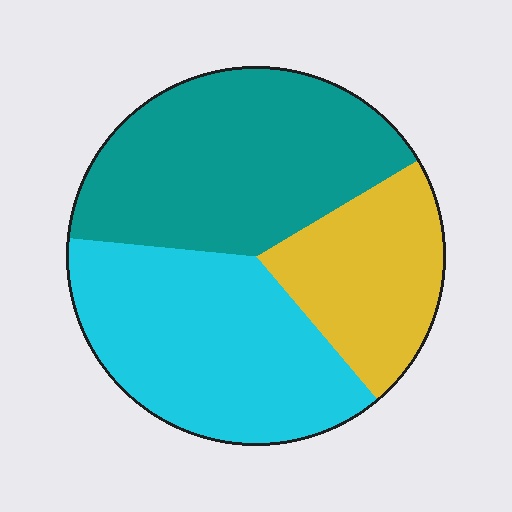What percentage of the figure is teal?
Teal takes up between a third and a half of the figure.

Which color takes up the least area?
Yellow, at roughly 20%.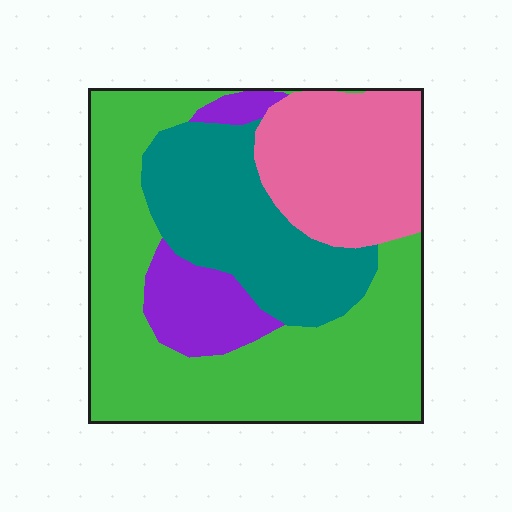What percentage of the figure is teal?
Teal takes up about one fifth (1/5) of the figure.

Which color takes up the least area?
Purple, at roughly 10%.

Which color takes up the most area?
Green, at roughly 45%.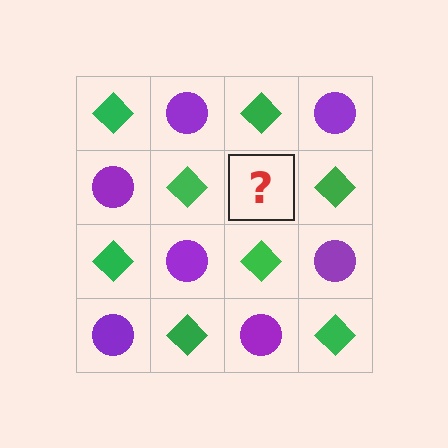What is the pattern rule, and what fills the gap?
The rule is that it alternates green diamond and purple circle in a checkerboard pattern. The gap should be filled with a purple circle.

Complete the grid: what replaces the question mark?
The question mark should be replaced with a purple circle.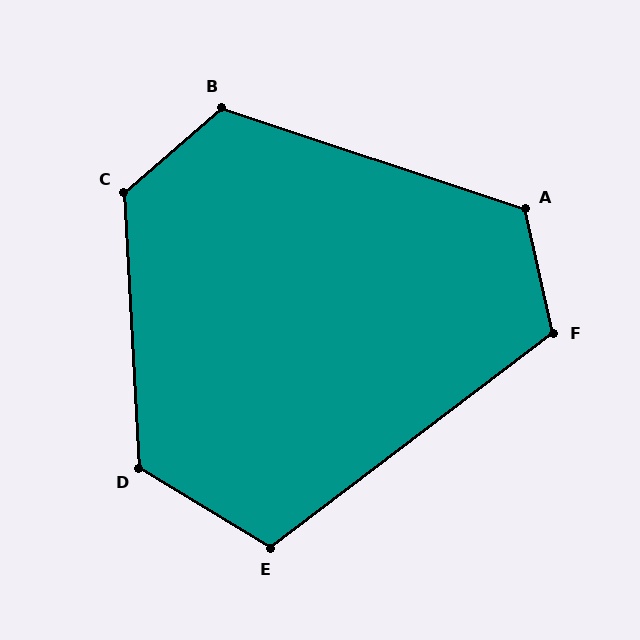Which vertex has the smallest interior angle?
E, at approximately 111 degrees.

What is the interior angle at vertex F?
Approximately 115 degrees (obtuse).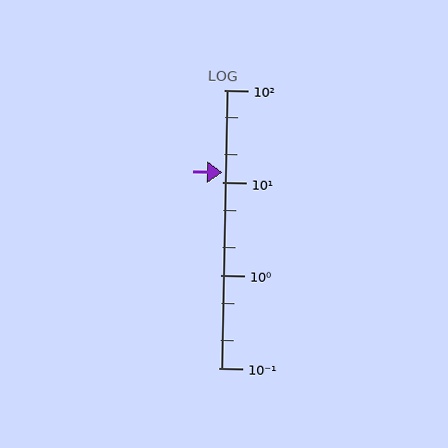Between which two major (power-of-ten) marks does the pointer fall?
The pointer is between 10 and 100.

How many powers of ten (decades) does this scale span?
The scale spans 3 decades, from 0.1 to 100.